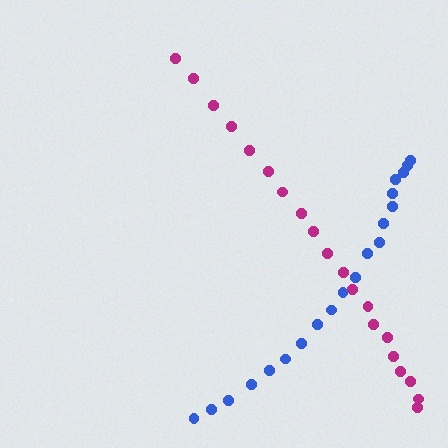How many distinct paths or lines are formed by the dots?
There are 2 distinct paths.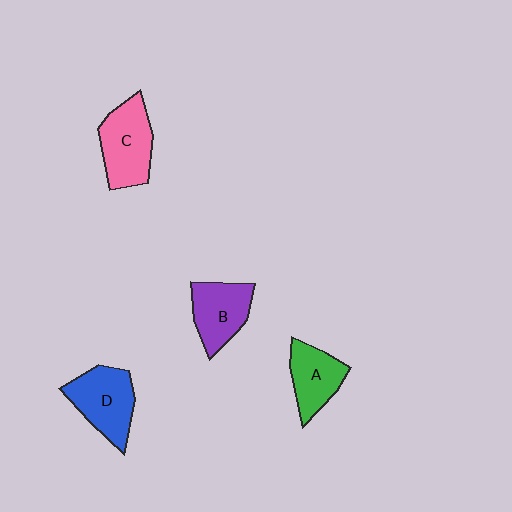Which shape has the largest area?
Shape C (pink).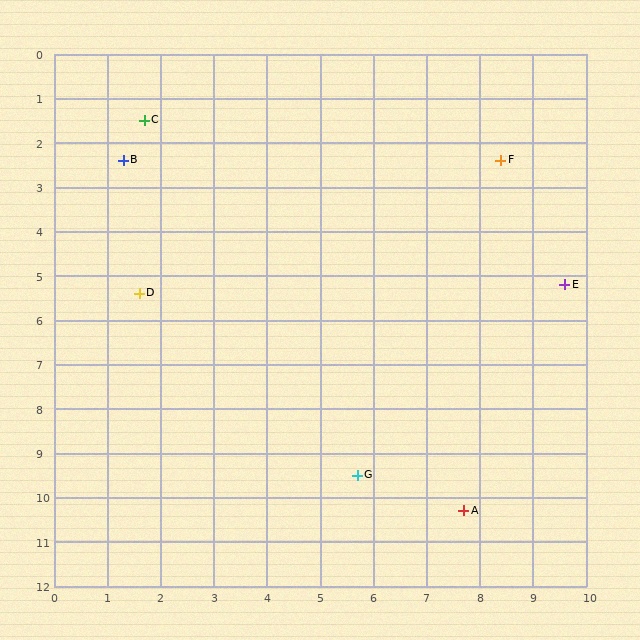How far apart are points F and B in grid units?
Points F and B are about 7.1 grid units apart.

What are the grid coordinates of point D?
Point D is at approximately (1.6, 5.4).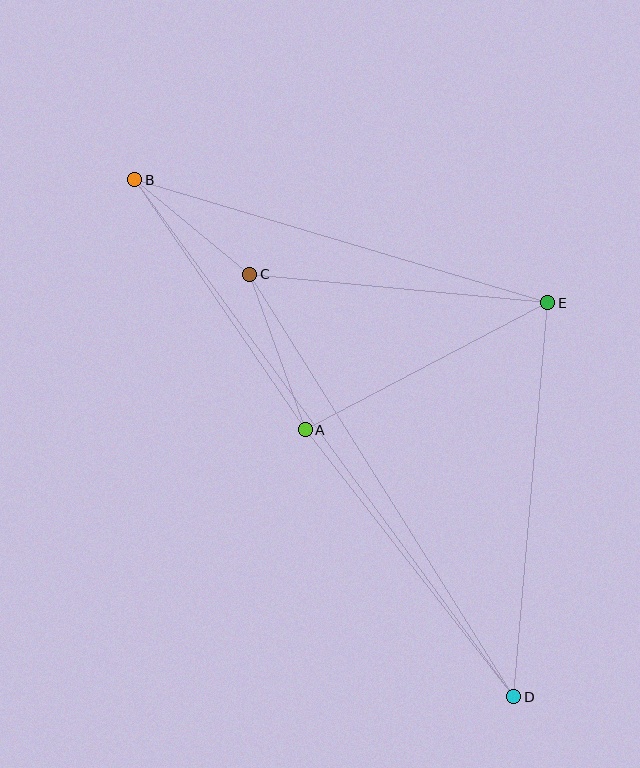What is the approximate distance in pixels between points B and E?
The distance between B and E is approximately 431 pixels.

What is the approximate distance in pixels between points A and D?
The distance between A and D is approximately 339 pixels.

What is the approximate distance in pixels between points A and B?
The distance between A and B is approximately 302 pixels.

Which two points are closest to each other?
Points B and C are closest to each other.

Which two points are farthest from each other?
Points B and D are farthest from each other.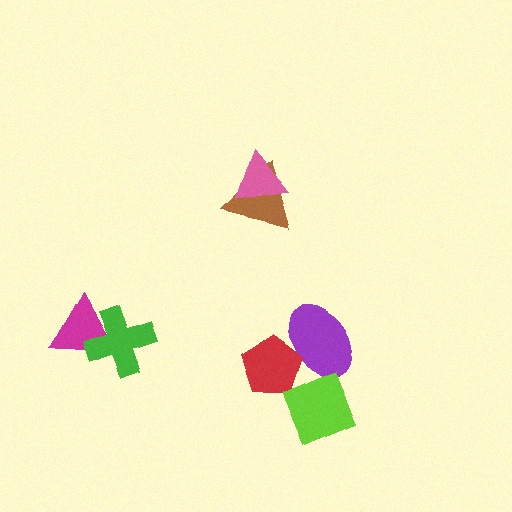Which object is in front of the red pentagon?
The lime diamond is in front of the red pentagon.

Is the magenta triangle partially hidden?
Yes, it is partially covered by another shape.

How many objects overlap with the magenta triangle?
1 object overlaps with the magenta triangle.